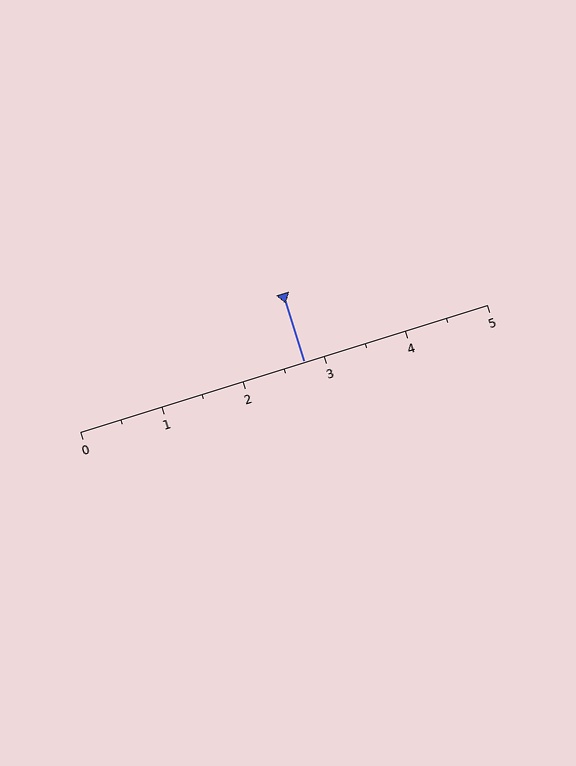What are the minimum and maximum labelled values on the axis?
The axis runs from 0 to 5.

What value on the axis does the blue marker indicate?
The marker indicates approximately 2.8.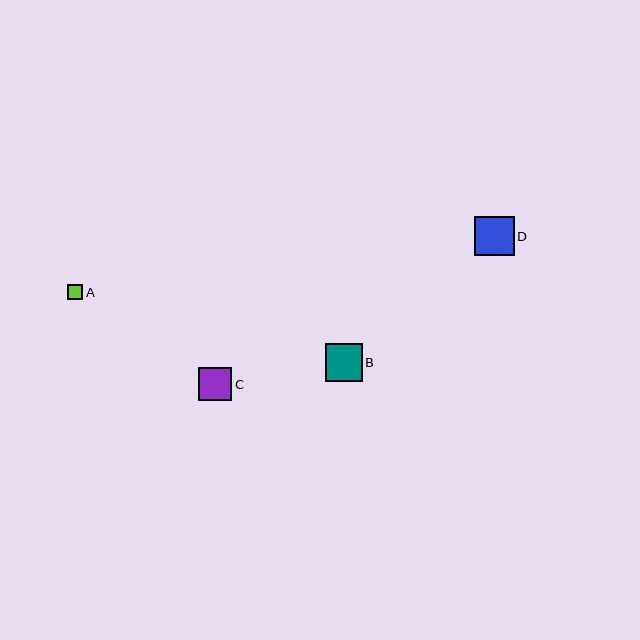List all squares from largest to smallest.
From largest to smallest: D, B, C, A.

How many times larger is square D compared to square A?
Square D is approximately 2.6 times the size of square A.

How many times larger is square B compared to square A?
Square B is approximately 2.5 times the size of square A.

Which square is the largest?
Square D is the largest with a size of approximately 39 pixels.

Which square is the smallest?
Square A is the smallest with a size of approximately 15 pixels.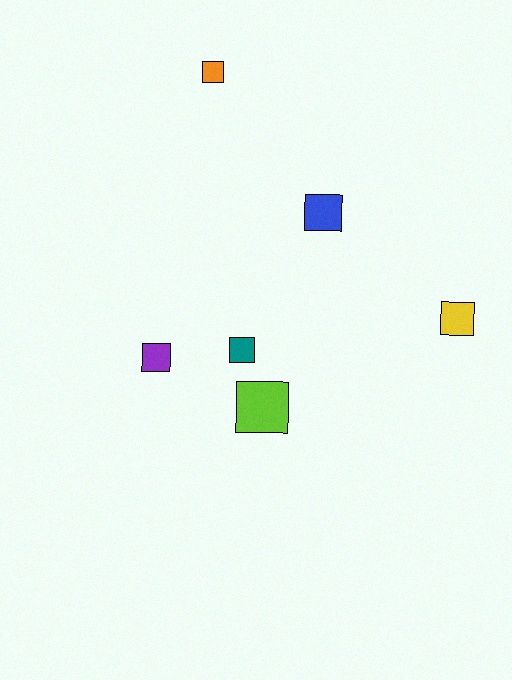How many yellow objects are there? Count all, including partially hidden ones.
There is 1 yellow object.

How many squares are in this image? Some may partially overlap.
There are 6 squares.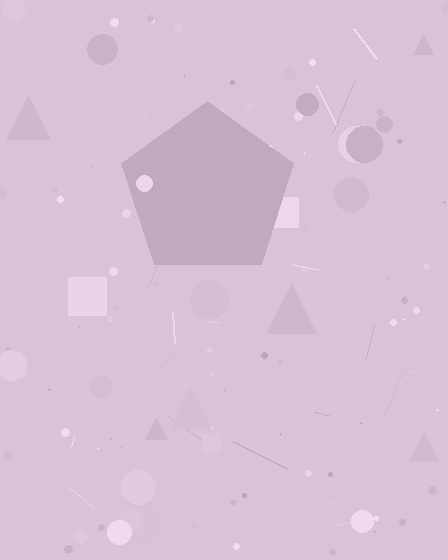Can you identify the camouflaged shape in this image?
The camouflaged shape is a pentagon.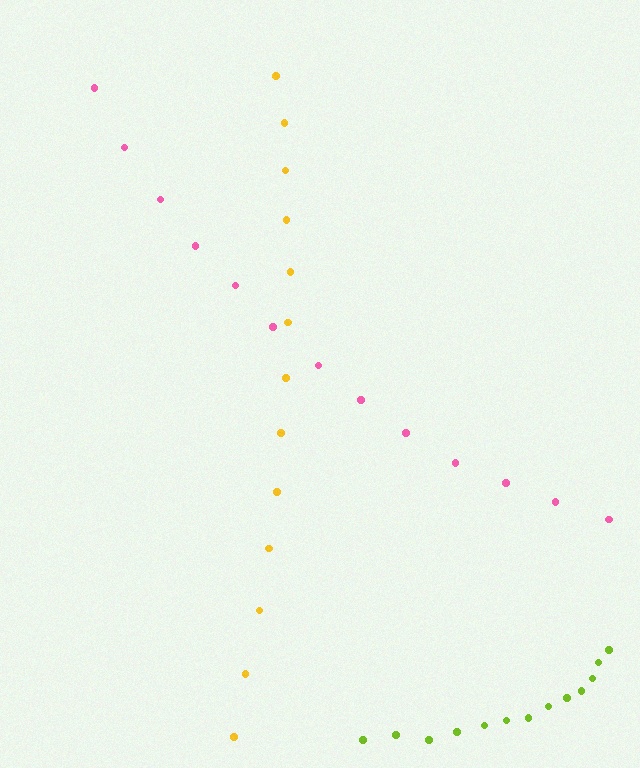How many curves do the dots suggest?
There are 3 distinct paths.